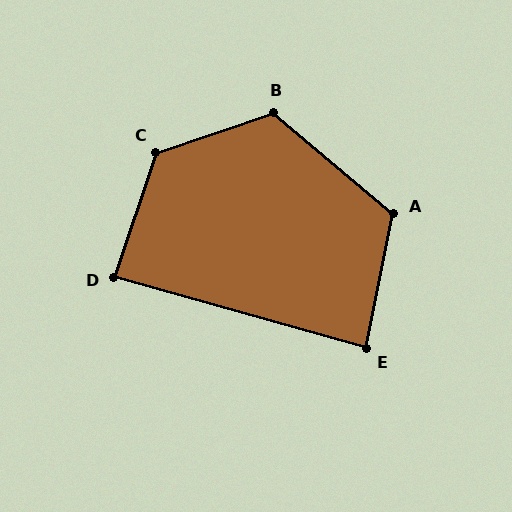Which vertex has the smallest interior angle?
E, at approximately 86 degrees.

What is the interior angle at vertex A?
Approximately 119 degrees (obtuse).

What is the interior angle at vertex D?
Approximately 87 degrees (approximately right).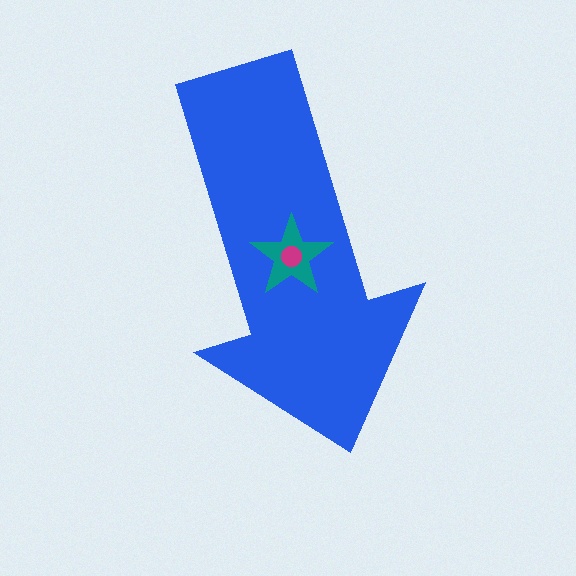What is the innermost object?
The magenta circle.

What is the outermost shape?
The blue arrow.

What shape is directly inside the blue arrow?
The teal star.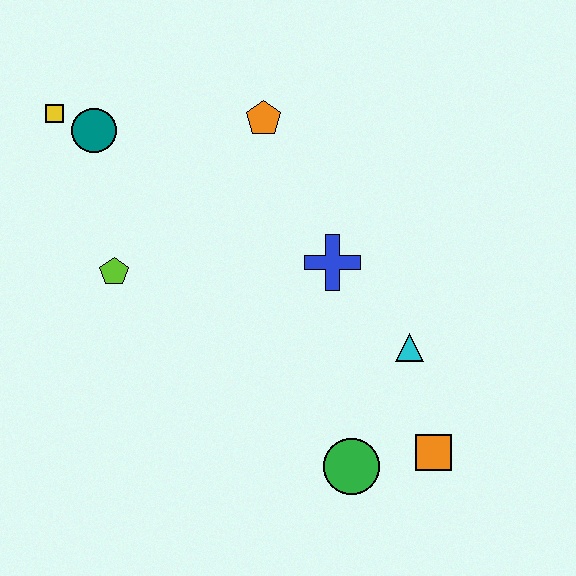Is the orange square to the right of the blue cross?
Yes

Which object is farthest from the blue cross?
The yellow square is farthest from the blue cross.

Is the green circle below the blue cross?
Yes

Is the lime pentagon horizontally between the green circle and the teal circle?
Yes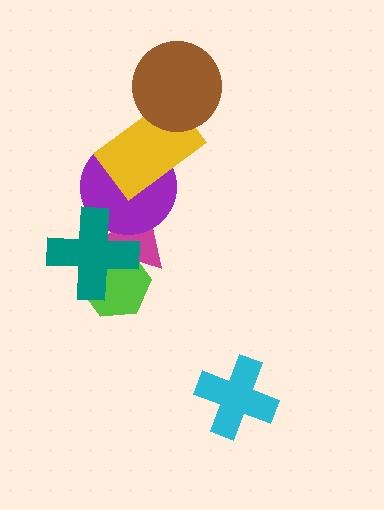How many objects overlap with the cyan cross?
0 objects overlap with the cyan cross.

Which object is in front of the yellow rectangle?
The brown circle is in front of the yellow rectangle.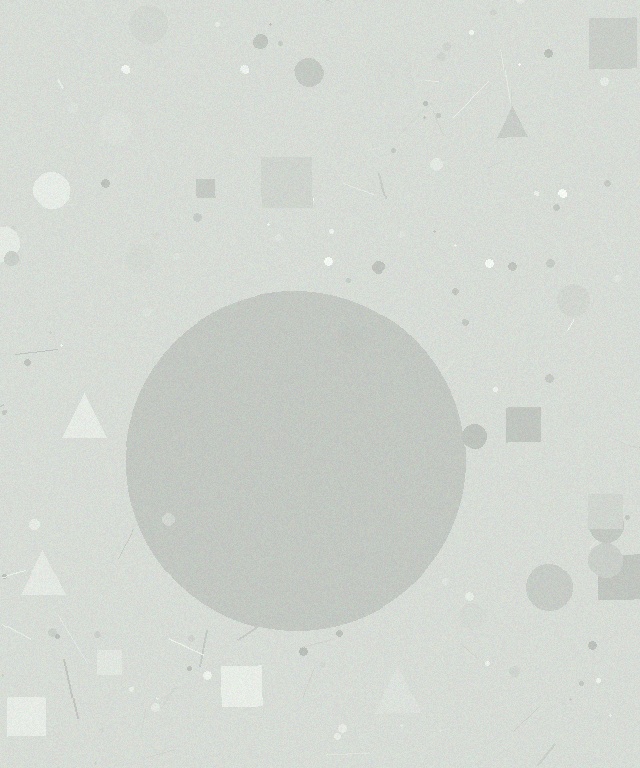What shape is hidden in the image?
A circle is hidden in the image.